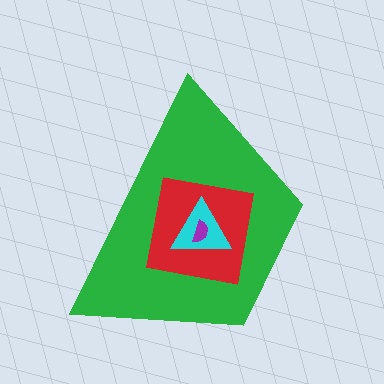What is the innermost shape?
The purple semicircle.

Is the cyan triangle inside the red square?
Yes.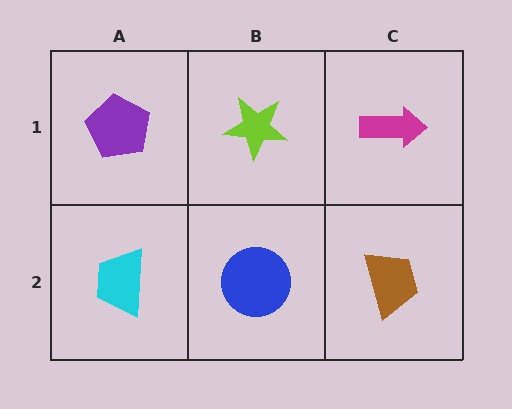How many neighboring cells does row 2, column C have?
2.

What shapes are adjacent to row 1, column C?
A brown trapezoid (row 2, column C), a lime star (row 1, column B).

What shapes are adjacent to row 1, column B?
A blue circle (row 2, column B), a purple pentagon (row 1, column A), a magenta arrow (row 1, column C).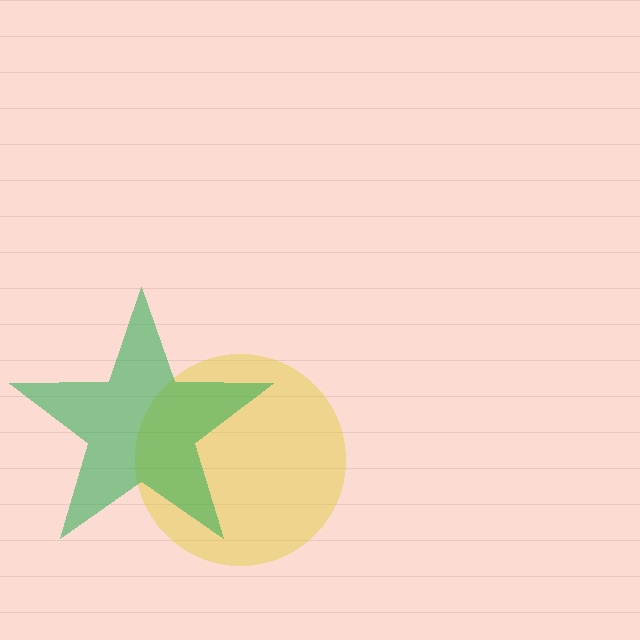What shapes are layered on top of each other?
The layered shapes are: a yellow circle, a green star.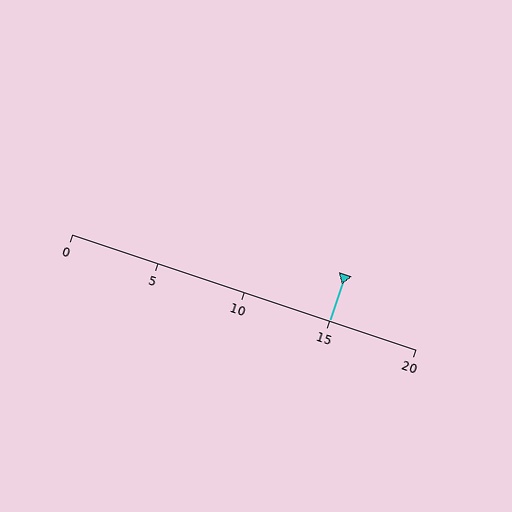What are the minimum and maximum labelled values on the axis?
The axis runs from 0 to 20.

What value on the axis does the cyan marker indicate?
The marker indicates approximately 15.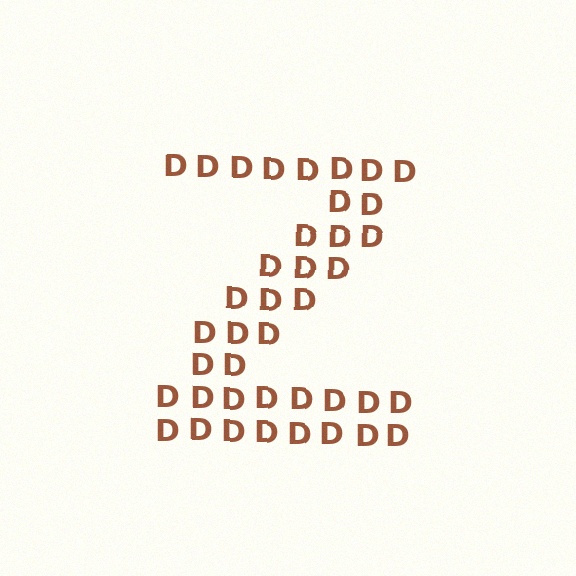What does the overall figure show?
The overall figure shows the letter Z.